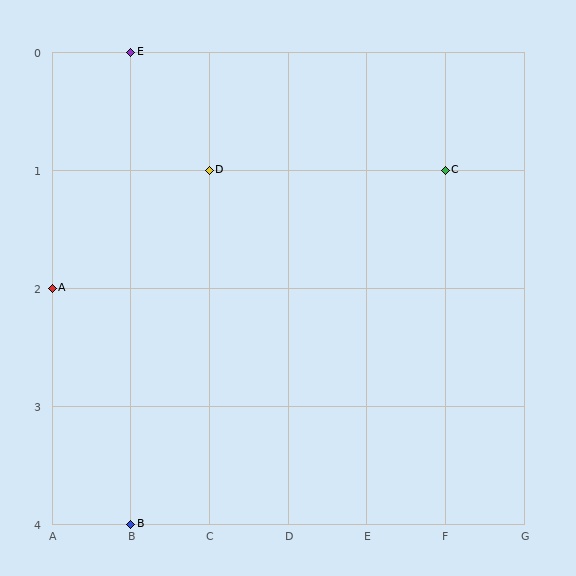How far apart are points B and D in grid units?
Points B and D are 1 column and 3 rows apart (about 3.2 grid units diagonally).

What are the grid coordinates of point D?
Point D is at grid coordinates (C, 1).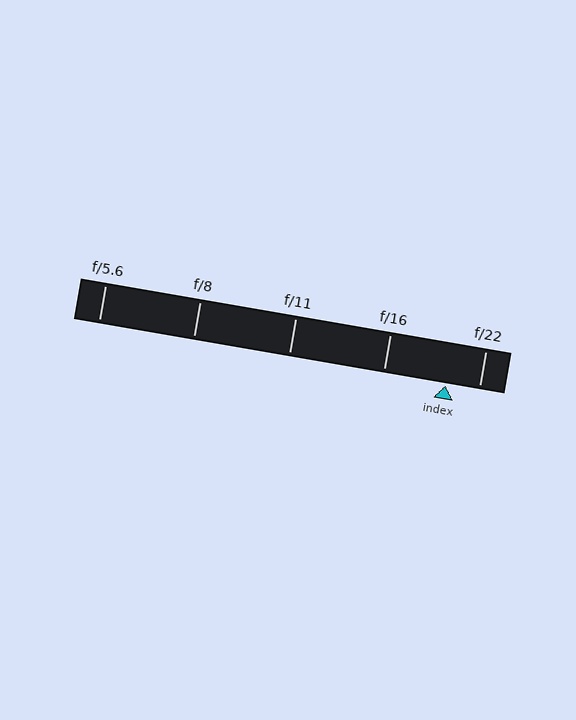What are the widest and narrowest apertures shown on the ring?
The widest aperture shown is f/5.6 and the narrowest is f/22.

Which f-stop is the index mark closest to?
The index mark is closest to f/22.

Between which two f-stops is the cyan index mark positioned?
The index mark is between f/16 and f/22.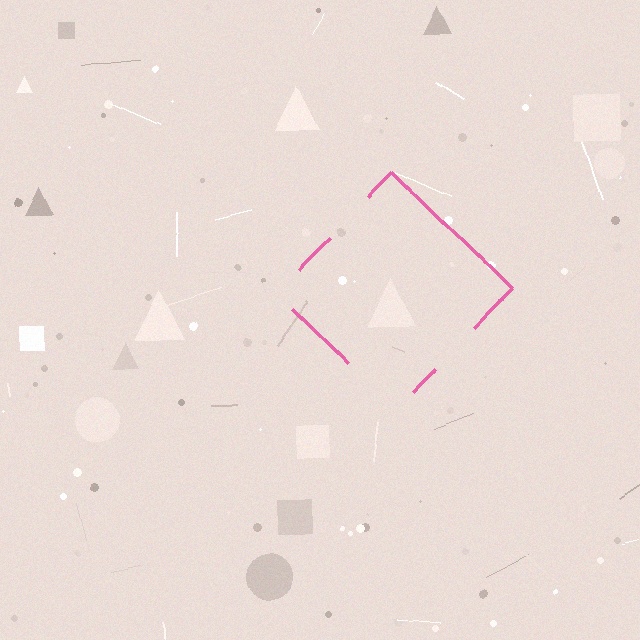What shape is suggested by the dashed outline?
The dashed outline suggests a diamond.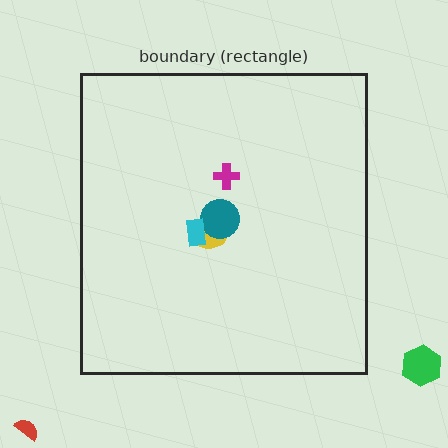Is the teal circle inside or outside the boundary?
Inside.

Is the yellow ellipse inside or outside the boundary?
Inside.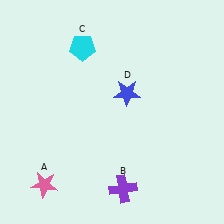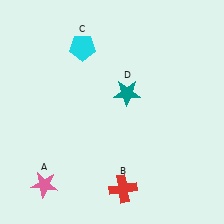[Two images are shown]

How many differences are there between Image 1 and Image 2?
There are 2 differences between the two images.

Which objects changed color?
B changed from purple to red. D changed from blue to teal.